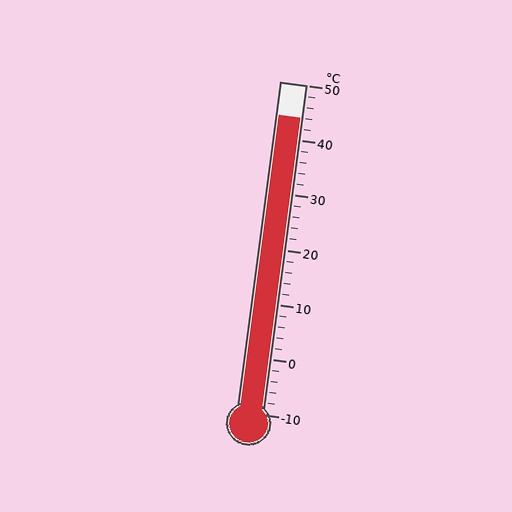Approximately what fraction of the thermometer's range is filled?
The thermometer is filled to approximately 90% of its range.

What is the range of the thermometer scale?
The thermometer scale ranges from -10°C to 50°C.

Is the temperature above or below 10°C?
The temperature is above 10°C.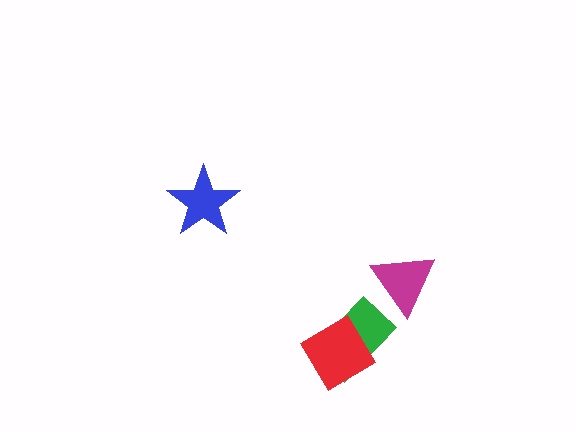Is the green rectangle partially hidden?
Yes, it is partially covered by another shape.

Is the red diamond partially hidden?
No, no other shape covers it.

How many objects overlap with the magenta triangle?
0 objects overlap with the magenta triangle.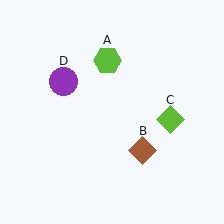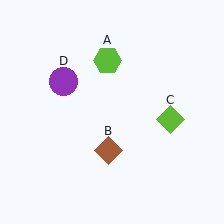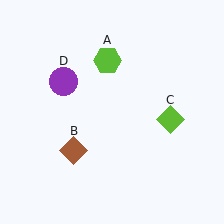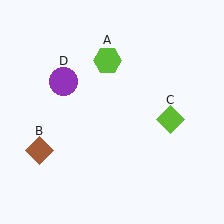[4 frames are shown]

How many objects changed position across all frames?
1 object changed position: brown diamond (object B).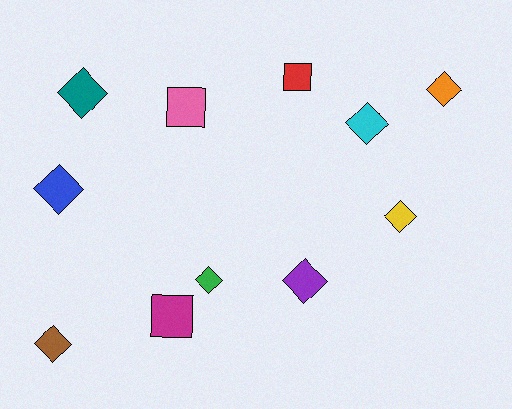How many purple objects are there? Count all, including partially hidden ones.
There is 1 purple object.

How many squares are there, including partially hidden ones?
There are 3 squares.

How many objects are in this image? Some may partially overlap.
There are 11 objects.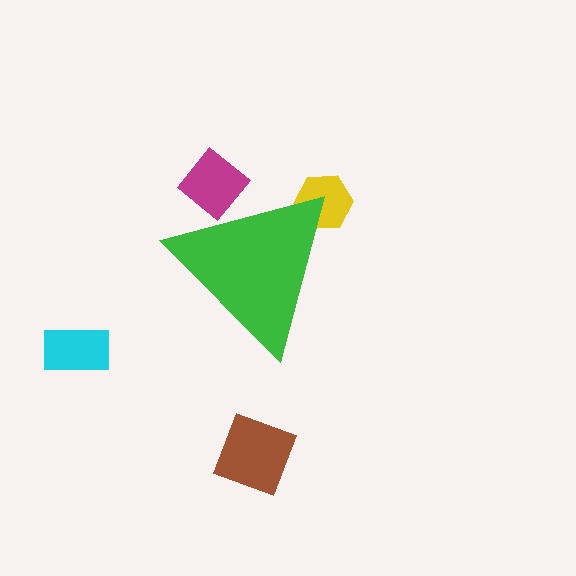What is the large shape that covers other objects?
A green triangle.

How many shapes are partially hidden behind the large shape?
2 shapes are partially hidden.